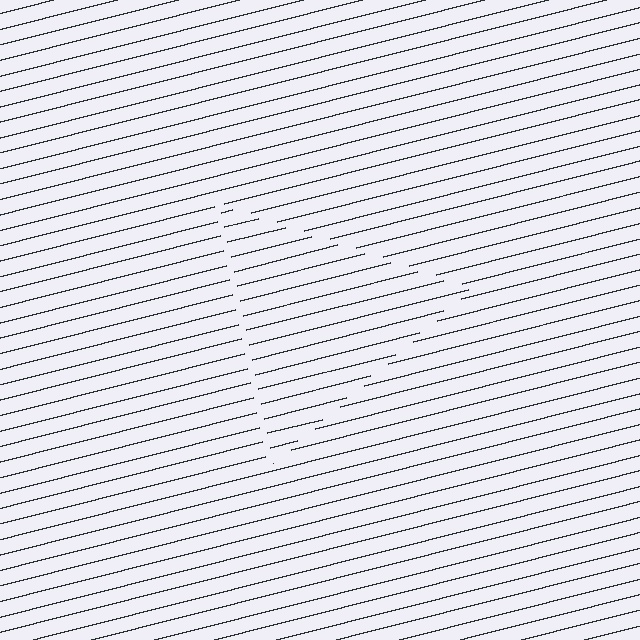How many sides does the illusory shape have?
3 sides — the line-ends trace a triangle.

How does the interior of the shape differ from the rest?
The interior of the shape contains the same grating, shifted by half a period — the contour is defined by the phase discontinuity where line-ends from the inner and outer gratings abut.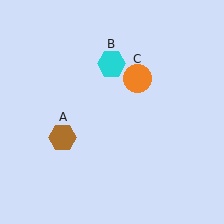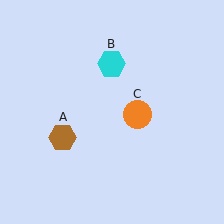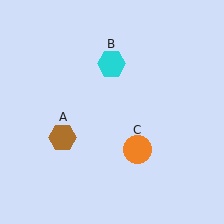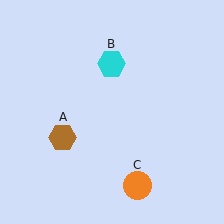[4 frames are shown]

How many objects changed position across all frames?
1 object changed position: orange circle (object C).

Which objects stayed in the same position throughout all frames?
Brown hexagon (object A) and cyan hexagon (object B) remained stationary.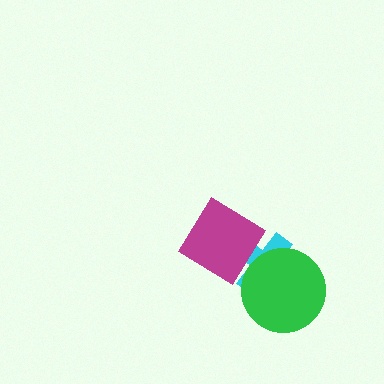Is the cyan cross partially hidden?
Yes, it is partially covered by another shape.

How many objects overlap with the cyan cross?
2 objects overlap with the cyan cross.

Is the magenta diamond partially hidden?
No, no other shape covers it.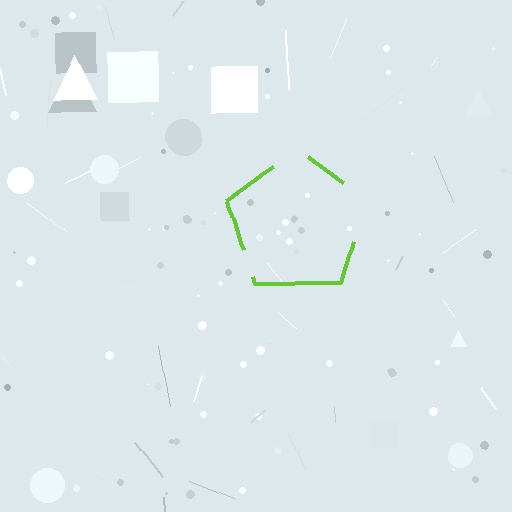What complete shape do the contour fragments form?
The contour fragments form a pentagon.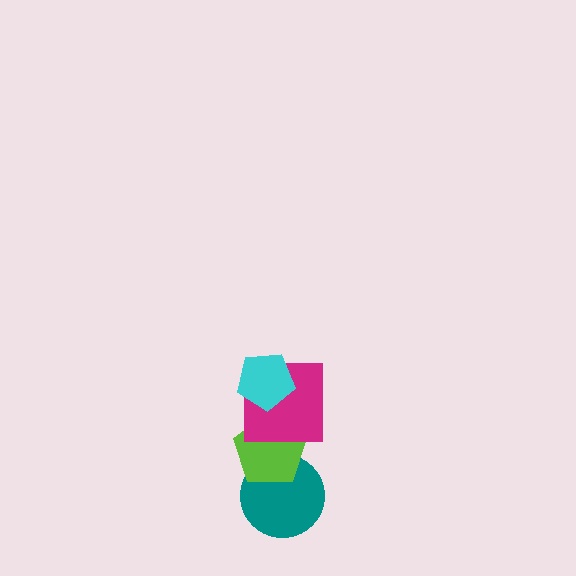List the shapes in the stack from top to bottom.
From top to bottom: the cyan pentagon, the magenta square, the lime pentagon, the teal circle.